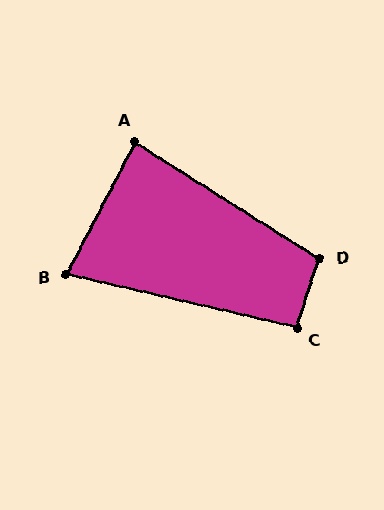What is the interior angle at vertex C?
Approximately 95 degrees (obtuse).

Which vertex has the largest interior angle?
D, at approximately 104 degrees.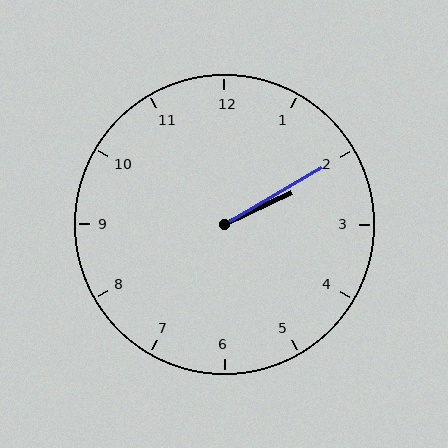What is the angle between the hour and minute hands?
Approximately 5 degrees.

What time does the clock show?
2:10.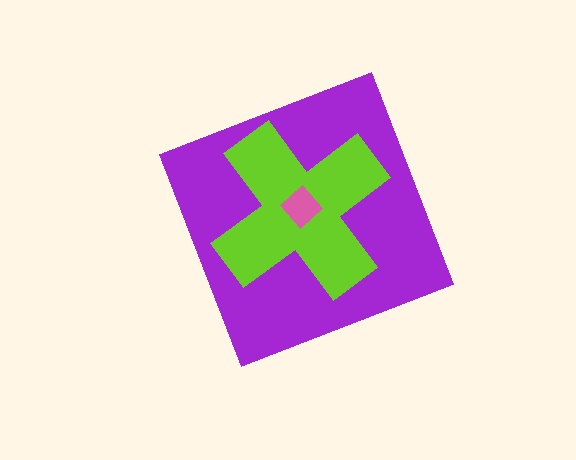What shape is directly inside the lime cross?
The pink diamond.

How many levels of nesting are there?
3.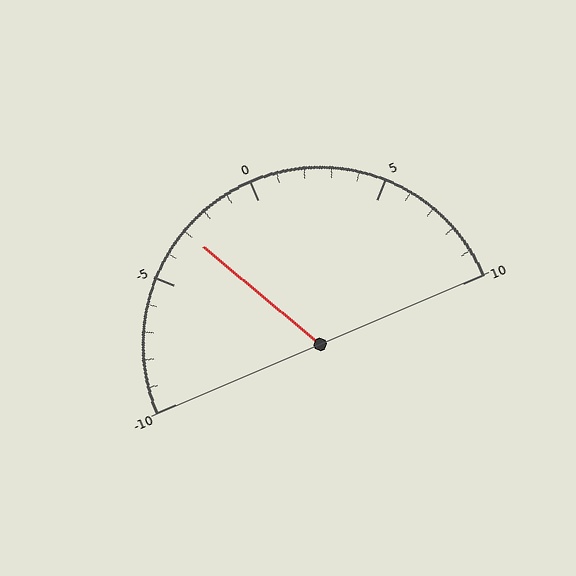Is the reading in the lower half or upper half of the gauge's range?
The reading is in the lower half of the range (-10 to 10).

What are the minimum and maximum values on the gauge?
The gauge ranges from -10 to 10.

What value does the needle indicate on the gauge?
The needle indicates approximately -3.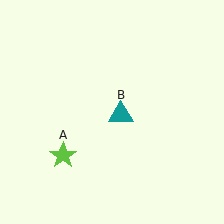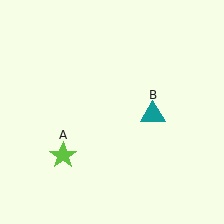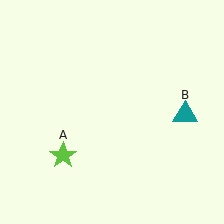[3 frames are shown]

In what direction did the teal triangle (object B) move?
The teal triangle (object B) moved right.